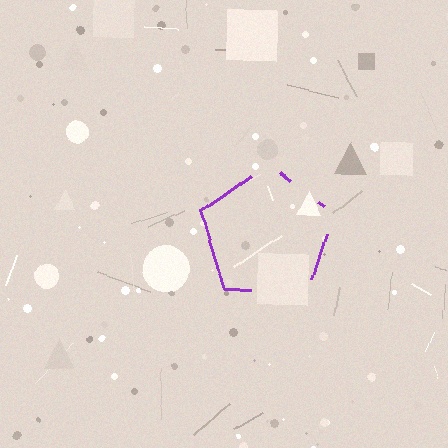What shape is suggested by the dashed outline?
The dashed outline suggests a pentagon.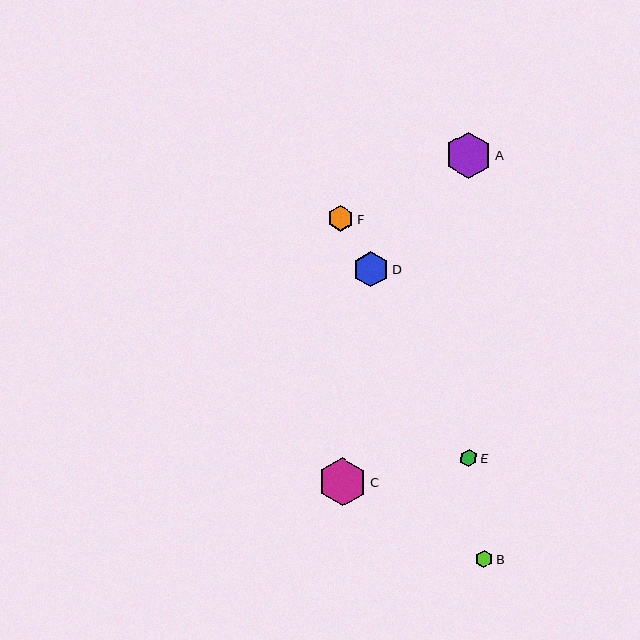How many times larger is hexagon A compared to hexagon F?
Hexagon A is approximately 1.8 times the size of hexagon F.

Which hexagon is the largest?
Hexagon C is the largest with a size of approximately 48 pixels.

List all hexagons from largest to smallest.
From largest to smallest: C, A, D, F, E, B.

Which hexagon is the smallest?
Hexagon B is the smallest with a size of approximately 17 pixels.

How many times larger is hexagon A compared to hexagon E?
Hexagon A is approximately 2.7 times the size of hexagon E.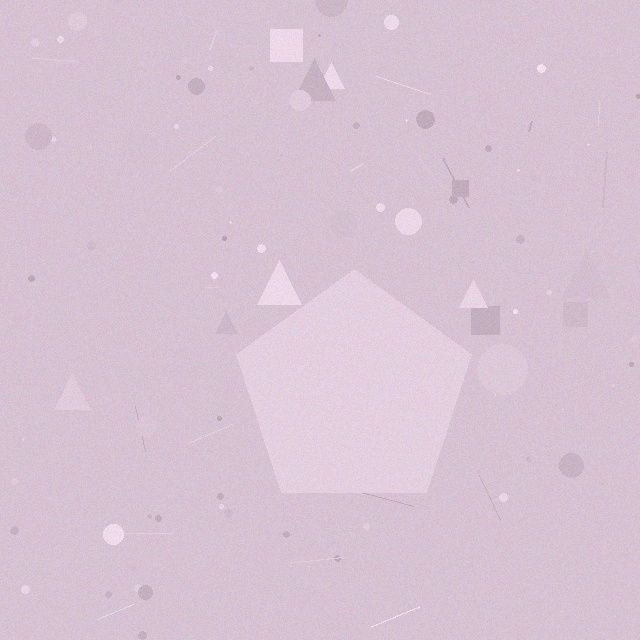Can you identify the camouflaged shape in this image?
The camouflaged shape is a pentagon.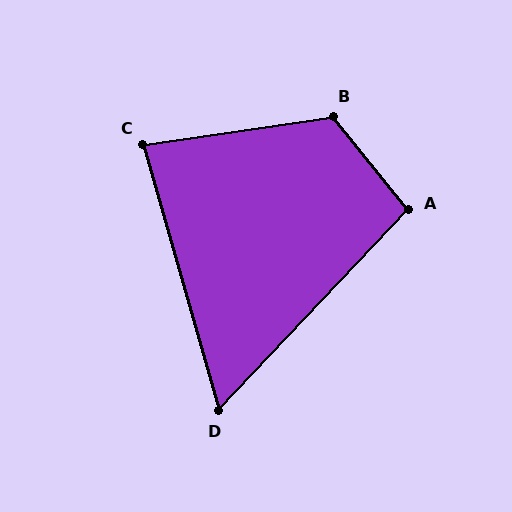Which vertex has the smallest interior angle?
D, at approximately 59 degrees.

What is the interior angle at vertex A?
Approximately 98 degrees (obtuse).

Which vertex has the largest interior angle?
B, at approximately 121 degrees.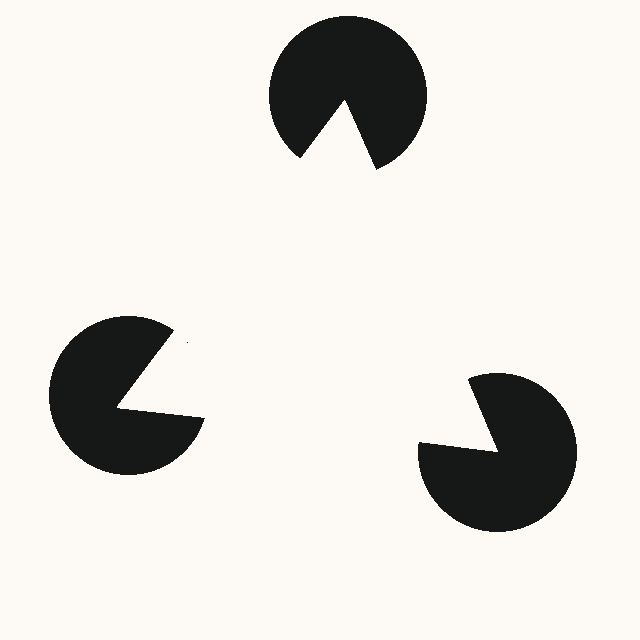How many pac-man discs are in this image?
There are 3 — one at each vertex of the illusory triangle.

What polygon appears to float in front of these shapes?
An illusory triangle — its edges are inferred from the aligned wedge cuts in the pac-man discs, not physically drawn.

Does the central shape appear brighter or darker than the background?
It typically appears slightly brighter than the background, even though no actual brightness change is drawn.